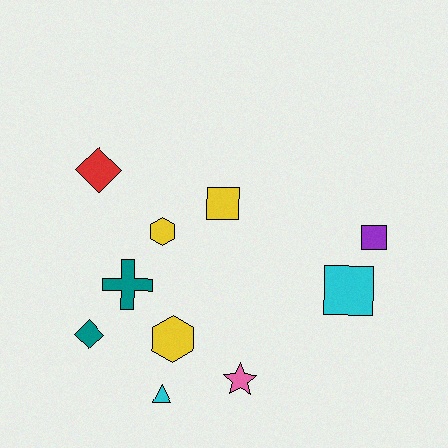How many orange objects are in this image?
There are no orange objects.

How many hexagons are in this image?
There are 2 hexagons.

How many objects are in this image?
There are 10 objects.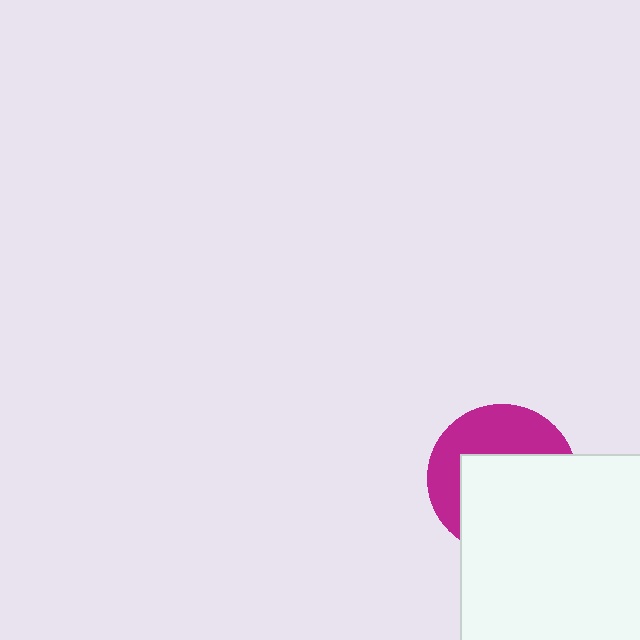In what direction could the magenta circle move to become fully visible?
The magenta circle could move up. That would shift it out from behind the white rectangle entirely.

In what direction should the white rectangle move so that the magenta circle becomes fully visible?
The white rectangle should move down. That is the shortest direction to clear the overlap and leave the magenta circle fully visible.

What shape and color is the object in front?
The object in front is a white rectangle.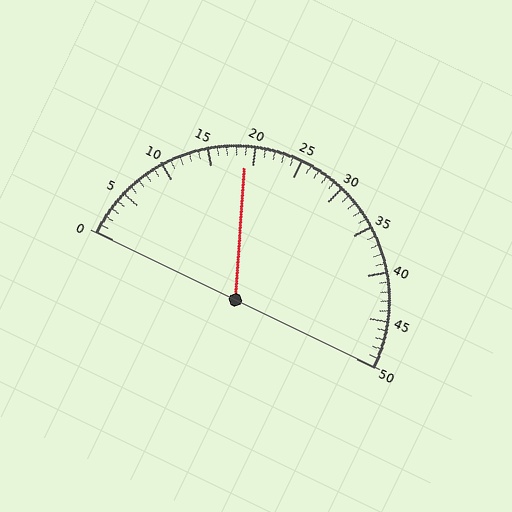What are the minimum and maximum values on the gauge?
The gauge ranges from 0 to 50.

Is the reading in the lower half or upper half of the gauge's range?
The reading is in the lower half of the range (0 to 50).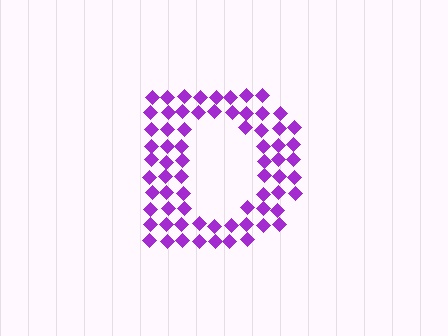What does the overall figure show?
The overall figure shows the letter D.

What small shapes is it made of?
It is made of small diamonds.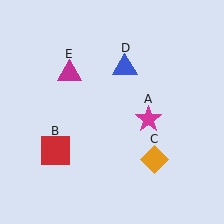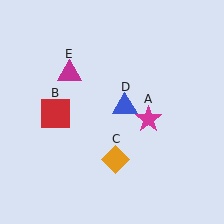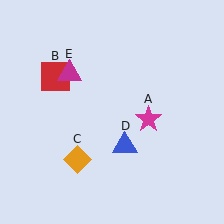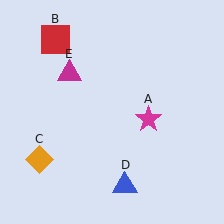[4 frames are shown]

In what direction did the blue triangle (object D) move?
The blue triangle (object D) moved down.